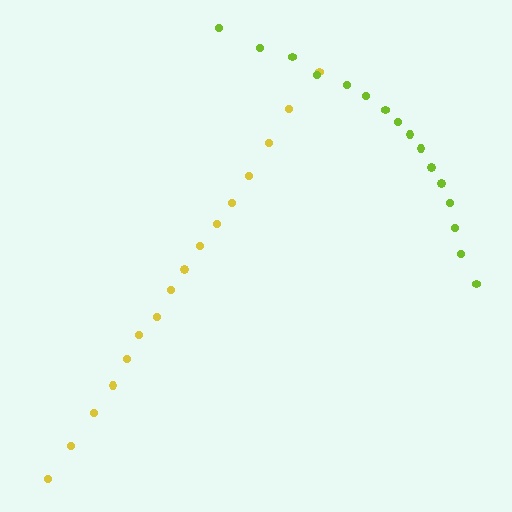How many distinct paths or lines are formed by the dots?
There are 2 distinct paths.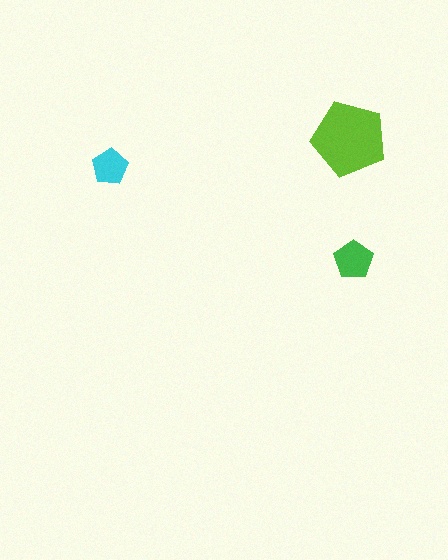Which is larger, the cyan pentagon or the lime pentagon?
The lime one.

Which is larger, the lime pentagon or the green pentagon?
The lime one.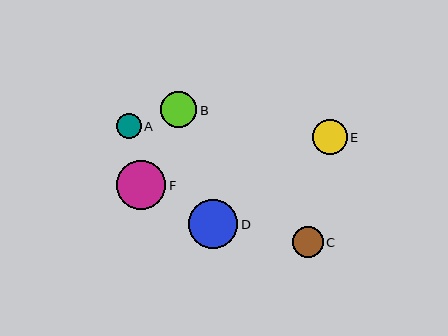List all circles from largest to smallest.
From largest to smallest: F, D, B, E, C, A.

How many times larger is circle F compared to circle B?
Circle F is approximately 1.4 times the size of circle B.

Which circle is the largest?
Circle F is the largest with a size of approximately 49 pixels.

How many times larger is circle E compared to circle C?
Circle E is approximately 1.1 times the size of circle C.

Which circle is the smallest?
Circle A is the smallest with a size of approximately 24 pixels.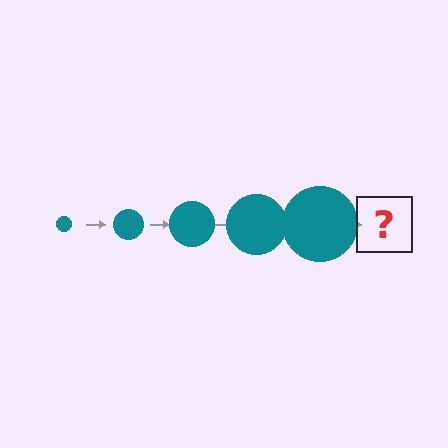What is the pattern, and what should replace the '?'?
The pattern is that the circle gets progressively larger each step. The '?' should be a teal circle, larger than the previous one.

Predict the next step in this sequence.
The next step is a teal circle, larger than the previous one.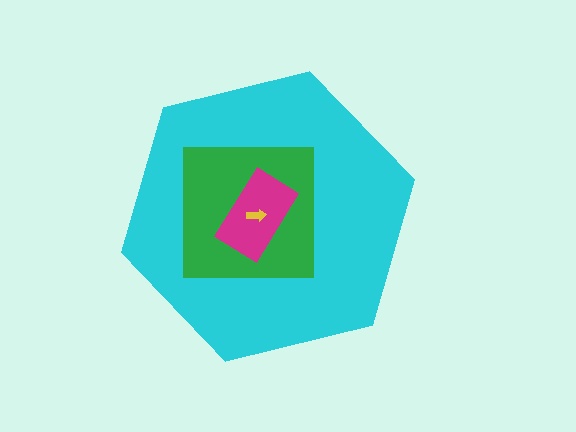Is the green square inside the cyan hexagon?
Yes.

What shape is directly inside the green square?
The magenta rectangle.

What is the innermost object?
The yellow arrow.